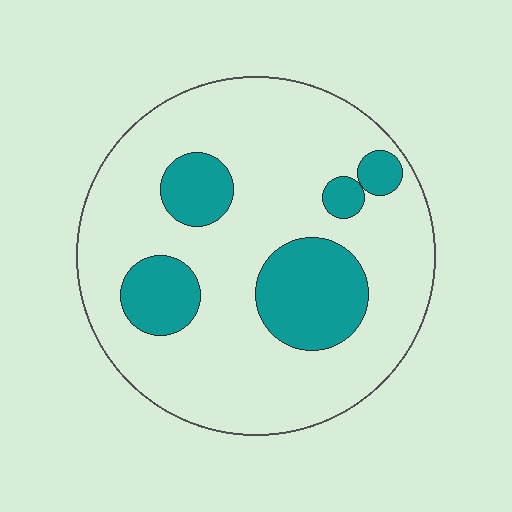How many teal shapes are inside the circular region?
5.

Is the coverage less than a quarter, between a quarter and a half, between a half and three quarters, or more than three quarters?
Less than a quarter.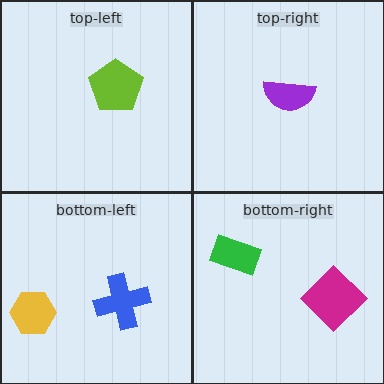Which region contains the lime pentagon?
The top-left region.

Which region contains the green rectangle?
The bottom-right region.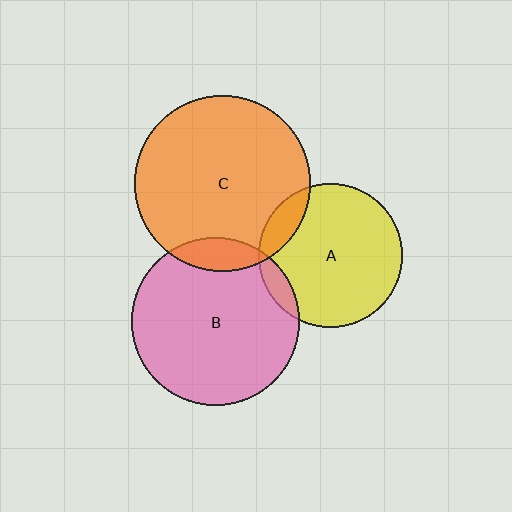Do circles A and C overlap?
Yes.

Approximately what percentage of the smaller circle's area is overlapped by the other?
Approximately 10%.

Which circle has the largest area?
Circle C (orange).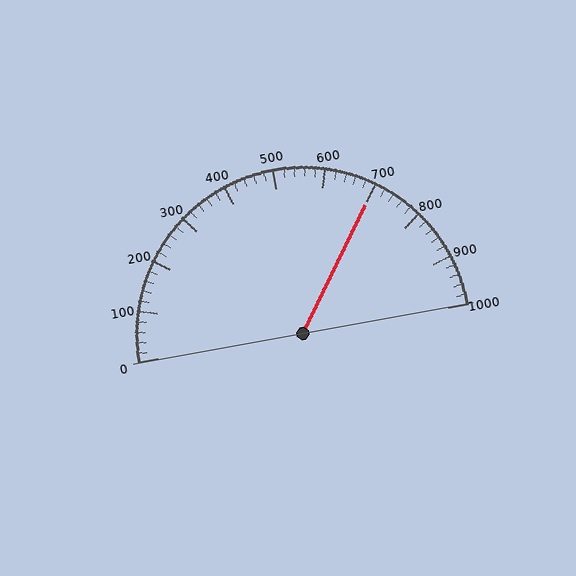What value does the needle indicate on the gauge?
The needle indicates approximately 700.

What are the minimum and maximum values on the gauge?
The gauge ranges from 0 to 1000.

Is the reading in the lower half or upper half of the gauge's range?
The reading is in the upper half of the range (0 to 1000).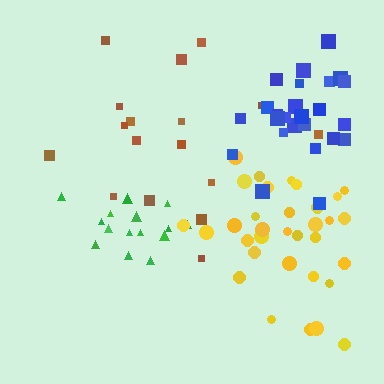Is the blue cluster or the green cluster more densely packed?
Green.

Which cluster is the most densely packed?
Green.